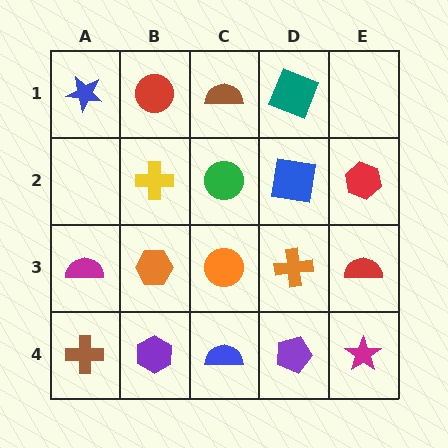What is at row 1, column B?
A red circle.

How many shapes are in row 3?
5 shapes.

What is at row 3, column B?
An orange hexagon.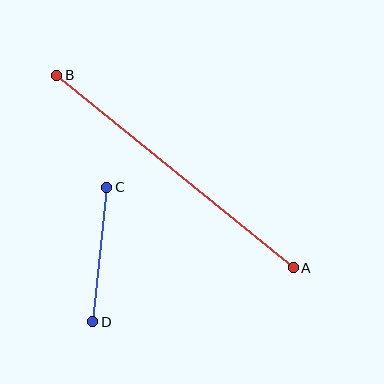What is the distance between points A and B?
The distance is approximately 305 pixels.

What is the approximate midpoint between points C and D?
The midpoint is at approximately (100, 255) pixels.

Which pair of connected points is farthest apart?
Points A and B are farthest apart.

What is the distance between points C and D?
The distance is approximately 136 pixels.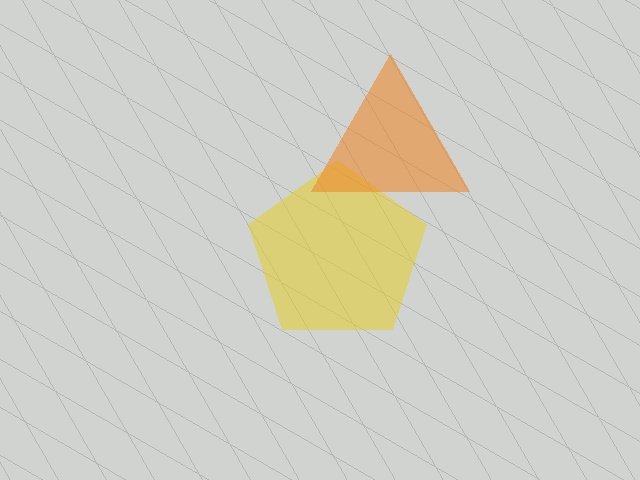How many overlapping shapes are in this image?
There are 2 overlapping shapes in the image.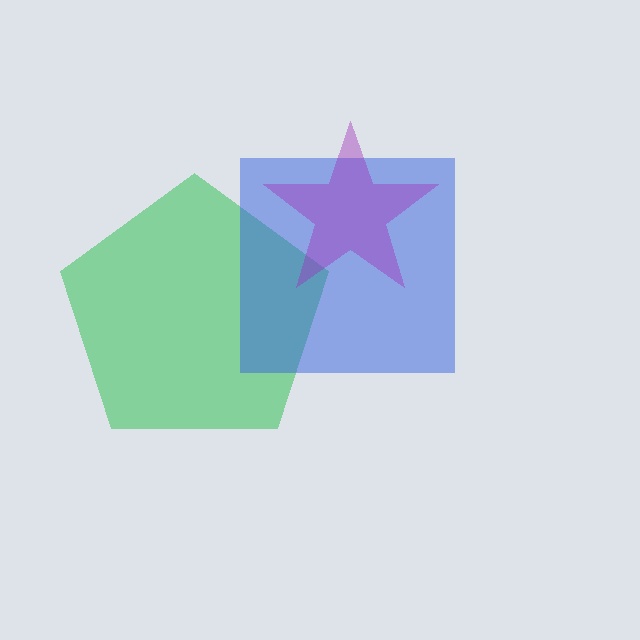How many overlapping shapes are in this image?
There are 3 overlapping shapes in the image.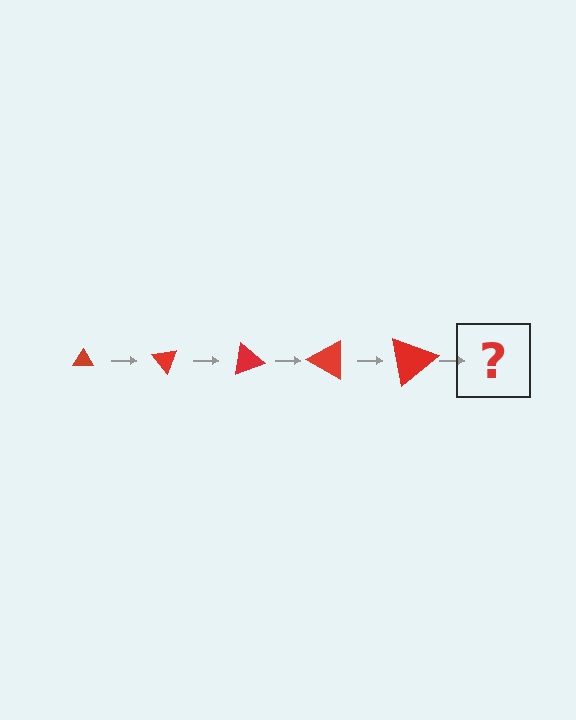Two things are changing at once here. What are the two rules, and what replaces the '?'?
The two rules are that the triangle grows larger each step and it rotates 50 degrees each step. The '?' should be a triangle, larger than the previous one and rotated 250 degrees from the start.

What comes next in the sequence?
The next element should be a triangle, larger than the previous one and rotated 250 degrees from the start.